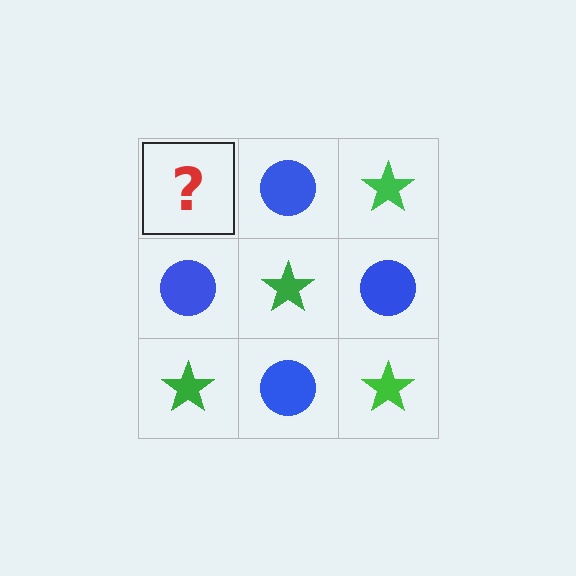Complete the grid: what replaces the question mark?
The question mark should be replaced with a green star.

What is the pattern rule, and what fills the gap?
The rule is that it alternates green star and blue circle in a checkerboard pattern. The gap should be filled with a green star.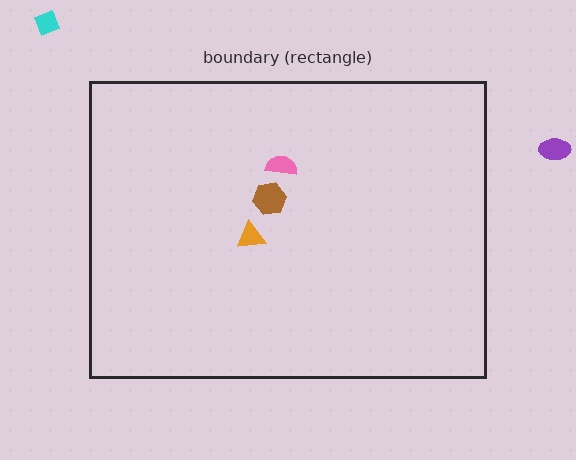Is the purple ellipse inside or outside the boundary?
Outside.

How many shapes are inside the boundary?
3 inside, 2 outside.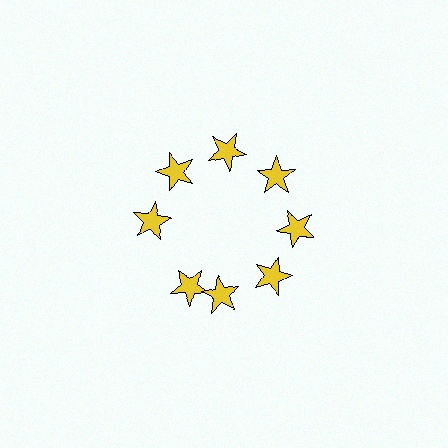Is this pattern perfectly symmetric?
No. The 8 yellow stars are arranged in a ring, but one element near the 8 o'clock position is rotated out of alignment along the ring, breaking the 8-fold rotational symmetry.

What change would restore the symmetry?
The symmetry would be restored by rotating it back into even spacing with its neighbors so that all 8 stars sit at equal angles and equal distance from the center.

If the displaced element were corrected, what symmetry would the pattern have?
It would have 8-fold rotational symmetry — the pattern would map onto itself every 45 degrees.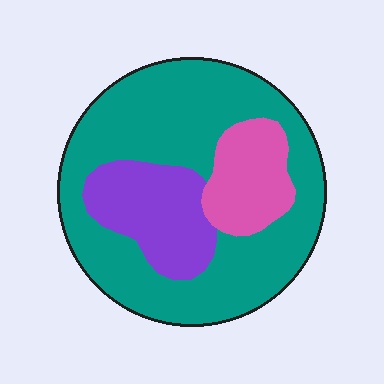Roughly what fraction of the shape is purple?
Purple covers around 20% of the shape.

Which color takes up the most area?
Teal, at roughly 65%.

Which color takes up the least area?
Pink, at roughly 15%.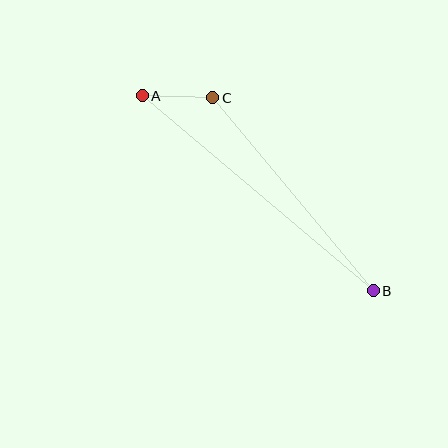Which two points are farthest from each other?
Points A and B are farthest from each other.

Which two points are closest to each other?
Points A and C are closest to each other.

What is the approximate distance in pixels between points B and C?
The distance between B and C is approximately 251 pixels.